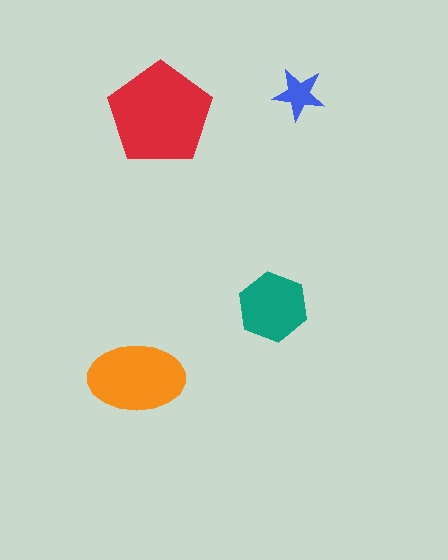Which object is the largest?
The red pentagon.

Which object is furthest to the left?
The orange ellipse is leftmost.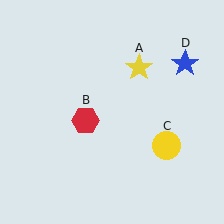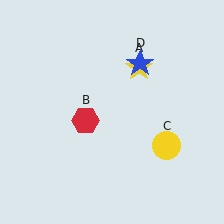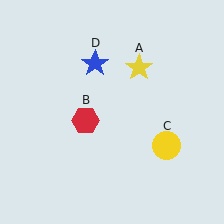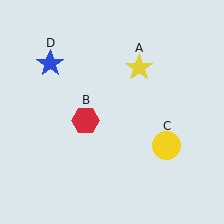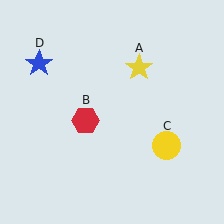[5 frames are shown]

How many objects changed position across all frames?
1 object changed position: blue star (object D).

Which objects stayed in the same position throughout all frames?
Yellow star (object A) and red hexagon (object B) and yellow circle (object C) remained stationary.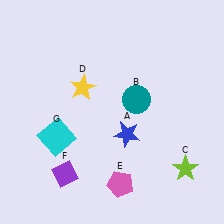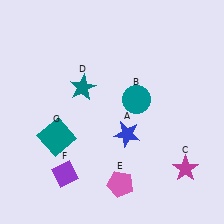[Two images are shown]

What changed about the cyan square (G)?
In Image 1, G is cyan. In Image 2, it changed to teal.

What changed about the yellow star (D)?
In Image 1, D is yellow. In Image 2, it changed to teal.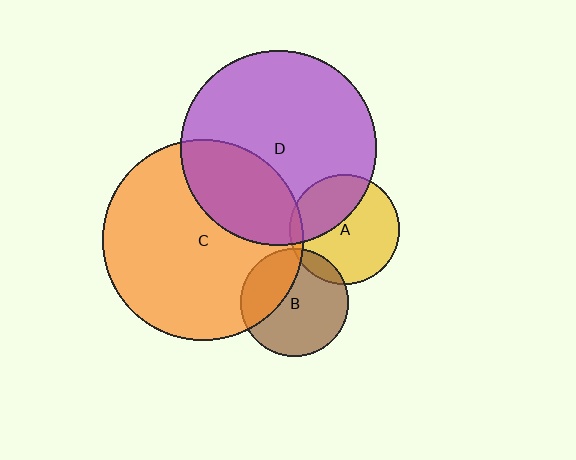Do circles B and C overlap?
Yes.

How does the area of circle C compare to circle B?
Approximately 3.5 times.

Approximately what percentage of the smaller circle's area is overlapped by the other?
Approximately 35%.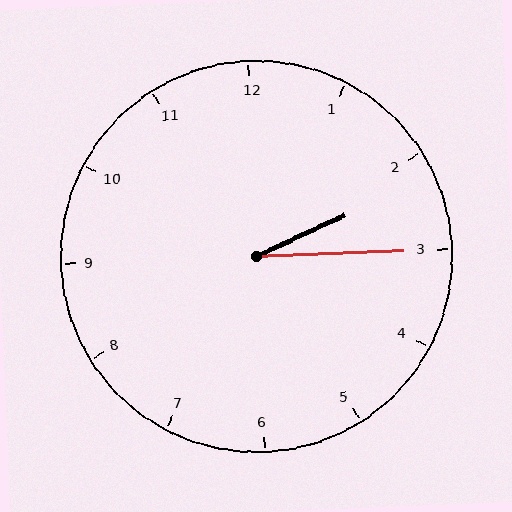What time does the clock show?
2:15.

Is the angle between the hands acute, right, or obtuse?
It is acute.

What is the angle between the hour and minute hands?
Approximately 22 degrees.